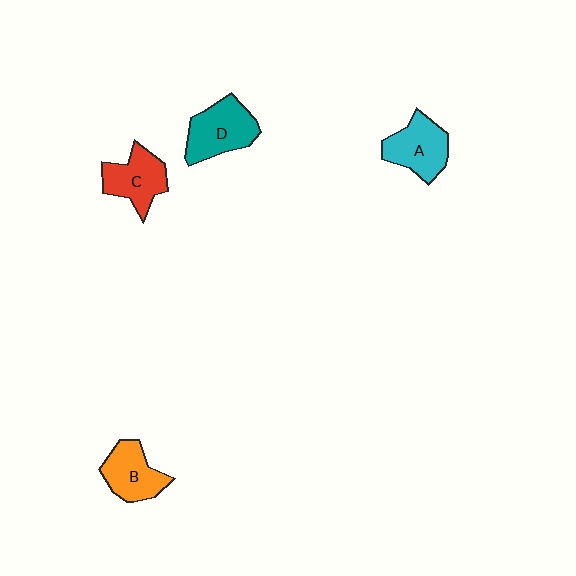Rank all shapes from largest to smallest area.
From largest to smallest: D (teal), A (cyan), C (red), B (orange).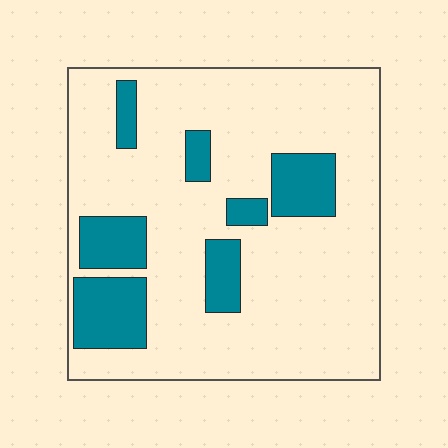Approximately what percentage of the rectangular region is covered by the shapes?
Approximately 20%.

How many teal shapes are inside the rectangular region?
7.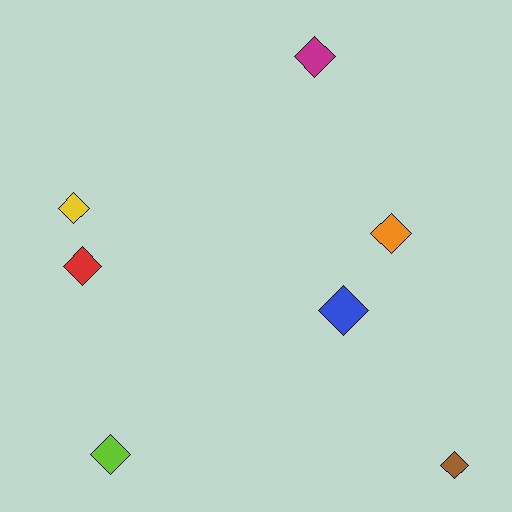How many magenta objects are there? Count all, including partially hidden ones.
There is 1 magenta object.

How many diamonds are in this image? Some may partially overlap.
There are 7 diamonds.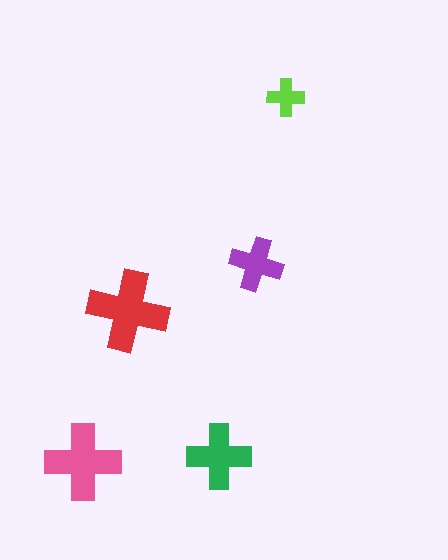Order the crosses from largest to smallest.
the red one, the pink one, the green one, the purple one, the lime one.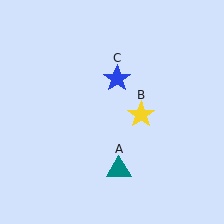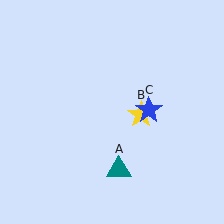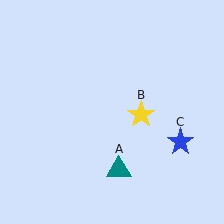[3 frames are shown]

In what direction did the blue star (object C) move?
The blue star (object C) moved down and to the right.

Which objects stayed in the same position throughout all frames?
Teal triangle (object A) and yellow star (object B) remained stationary.